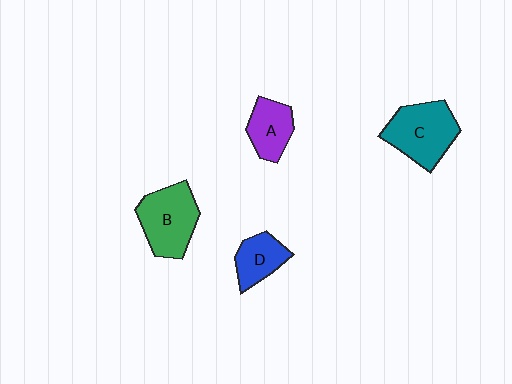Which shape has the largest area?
Shape C (teal).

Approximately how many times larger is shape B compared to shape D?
Approximately 1.7 times.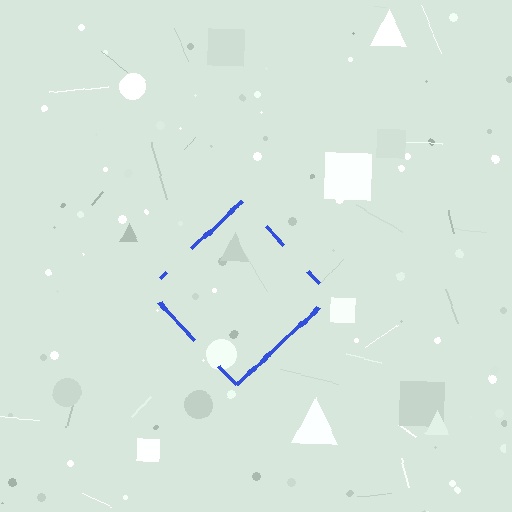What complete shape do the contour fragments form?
The contour fragments form a diamond.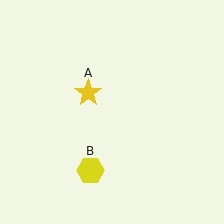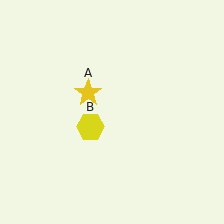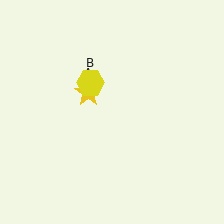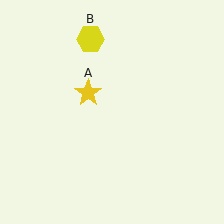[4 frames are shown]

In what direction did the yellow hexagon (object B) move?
The yellow hexagon (object B) moved up.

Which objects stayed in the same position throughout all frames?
Yellow star (object A) remained stationary.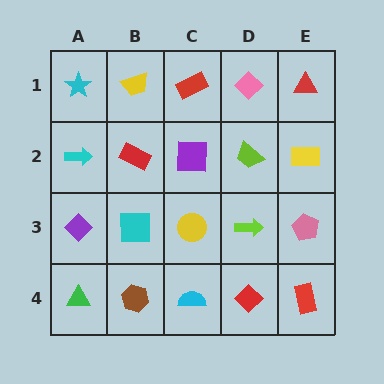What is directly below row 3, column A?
A green triangle.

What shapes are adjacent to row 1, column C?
A purple square (row 2, column C), a yellow trapezoid (row 1, column B), a pink diamond (row 1, column D).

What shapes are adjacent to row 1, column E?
A yellow rectangle (row 2, column E), a pink diamond (row 1, column D).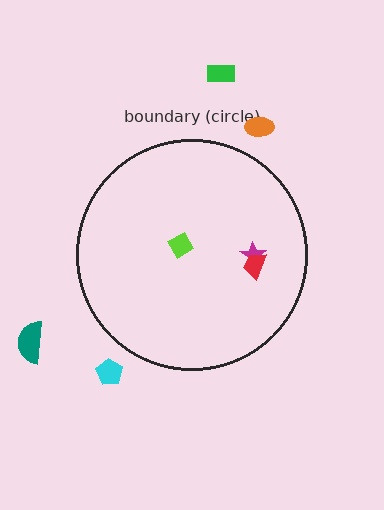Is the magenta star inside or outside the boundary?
Inside.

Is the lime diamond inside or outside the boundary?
Inside.